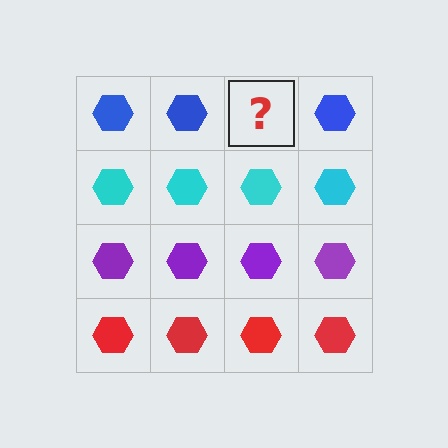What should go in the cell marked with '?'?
The missing cell should contain a blue hexagon.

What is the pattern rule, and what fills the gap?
The rule is that each row has a consistent color. The gap should be filled with a blue hexagon.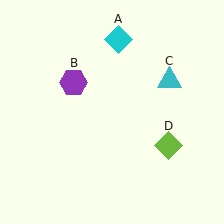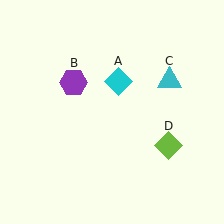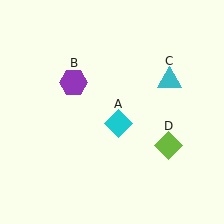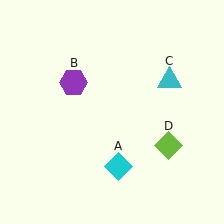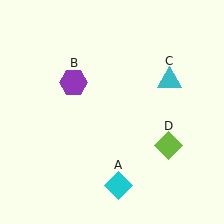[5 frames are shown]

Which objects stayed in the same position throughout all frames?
Purple hexagon (object B) and cyan triangle (object C) and lime diamond (object D) remained stationary.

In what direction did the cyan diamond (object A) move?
The cyan diamond (object A) moved down.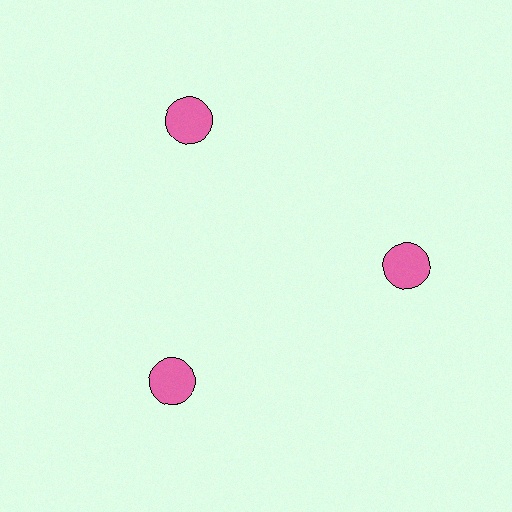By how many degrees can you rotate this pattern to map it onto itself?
The pattern maps onto itself every 120 degrees of rotation.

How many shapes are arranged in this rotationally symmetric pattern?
There are 3 shapes, arranged in 3 groups of 1.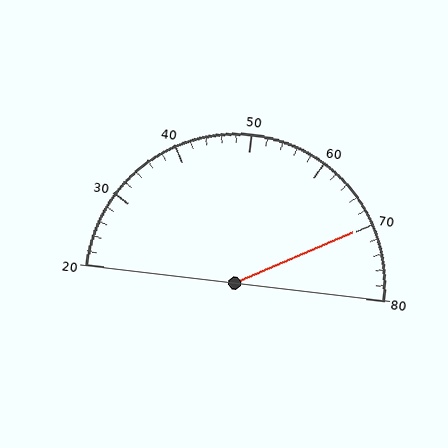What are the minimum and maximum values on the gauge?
The gauge ranges from 20 to 80.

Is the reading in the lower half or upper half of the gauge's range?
The reading is in the upper half of the range (20 to 80).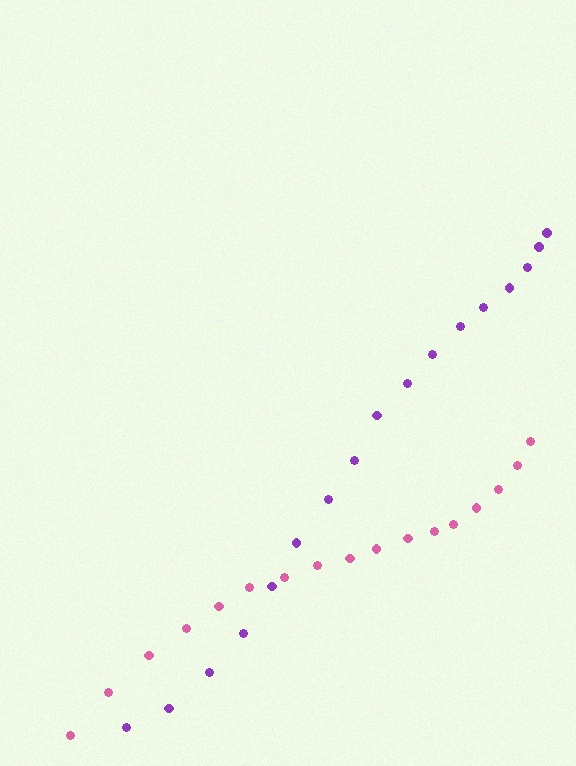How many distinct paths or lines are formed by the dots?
There are 2 distinct paths.